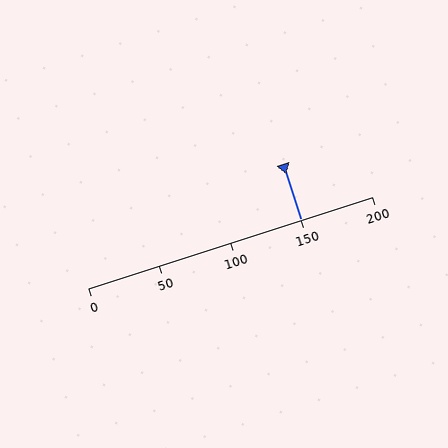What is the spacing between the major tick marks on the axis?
The major ticks are spaced 50 apart.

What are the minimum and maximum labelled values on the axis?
The axis runs from 0 to 200.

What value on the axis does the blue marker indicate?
The marker indicates approximately 150.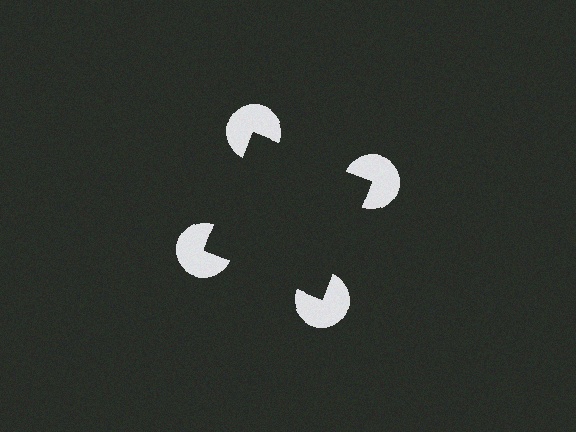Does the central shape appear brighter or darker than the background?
It typically appears slightly darker than the background, even though no actual brightness change is drawn.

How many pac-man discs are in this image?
There are 4 — one at each vertex of the illusory square.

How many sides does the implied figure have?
4 sides.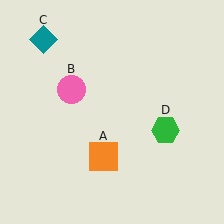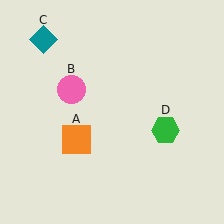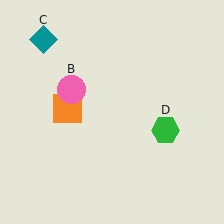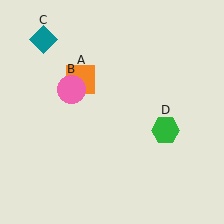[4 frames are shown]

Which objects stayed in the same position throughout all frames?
Pink circle (object B) and teal diamond (object C) and green hexagon (object D) remained stationary.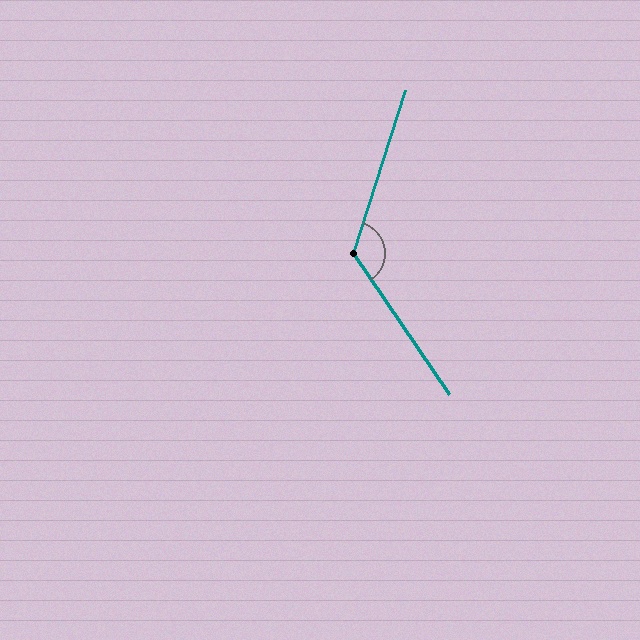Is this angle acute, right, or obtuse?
It is obtuse.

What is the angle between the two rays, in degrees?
Approximately 128 degrees.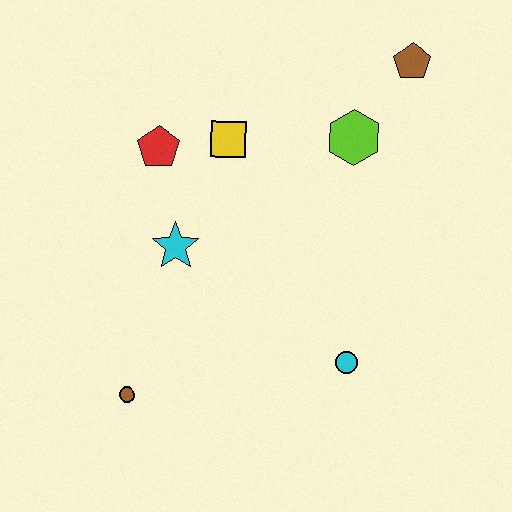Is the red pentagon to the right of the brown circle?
Yes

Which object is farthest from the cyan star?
The brown pentagon is farthest from the cyan star.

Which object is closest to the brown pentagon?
The lime hexagon is closest to the brown pentagon.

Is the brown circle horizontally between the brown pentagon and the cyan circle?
No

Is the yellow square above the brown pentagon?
No